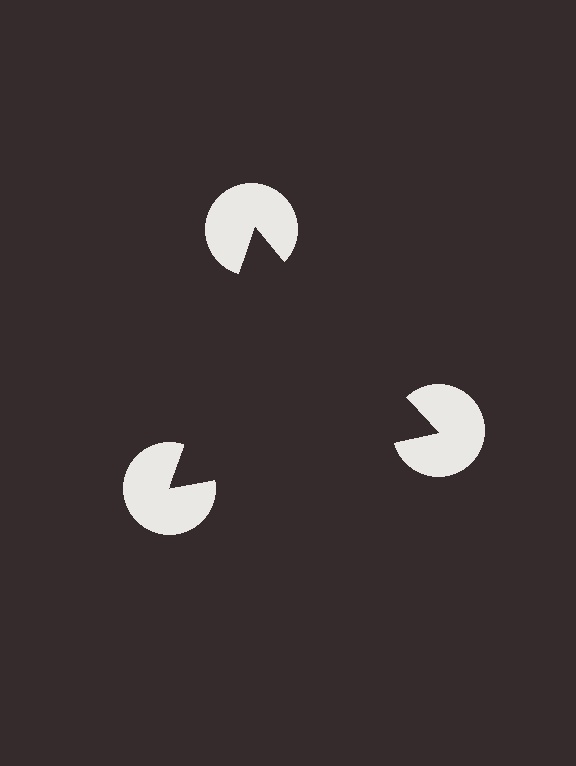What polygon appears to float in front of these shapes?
An illusory triangle — its edges are inferred from the aligned wedge cuts in the pac-man discs, not physically drawn.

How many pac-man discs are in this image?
There are 3 — one at each vertex of the illusory triangle.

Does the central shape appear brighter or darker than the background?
It typically appears slightly darker than the background, even though no actual brightness change is drawn.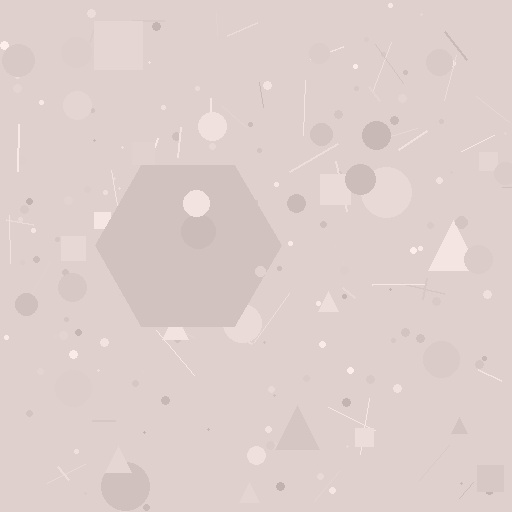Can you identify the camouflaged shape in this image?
The camouflaged shape is a hexagon.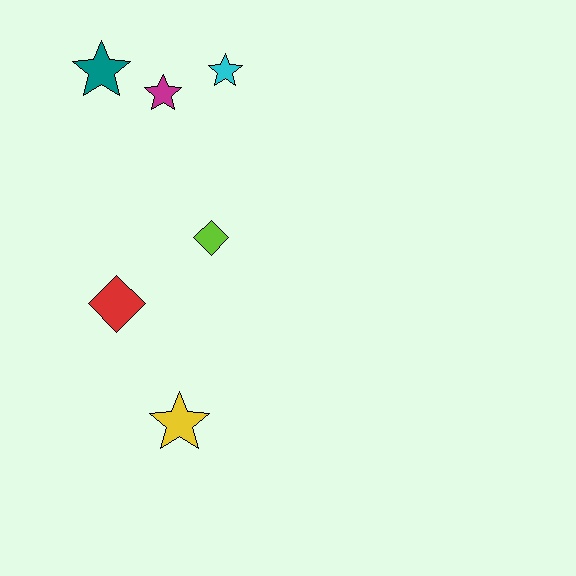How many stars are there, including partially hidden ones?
There are 4 stars.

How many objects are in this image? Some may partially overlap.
There are 6 objects.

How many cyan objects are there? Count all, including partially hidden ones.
There is 1 cyan object.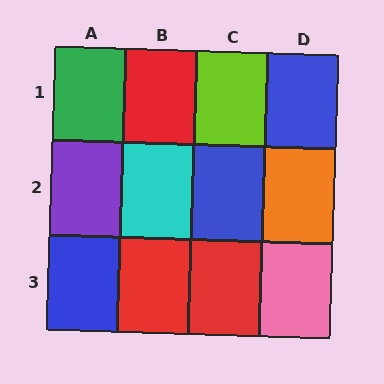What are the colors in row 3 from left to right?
Blue, red, red, pink.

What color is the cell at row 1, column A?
Green.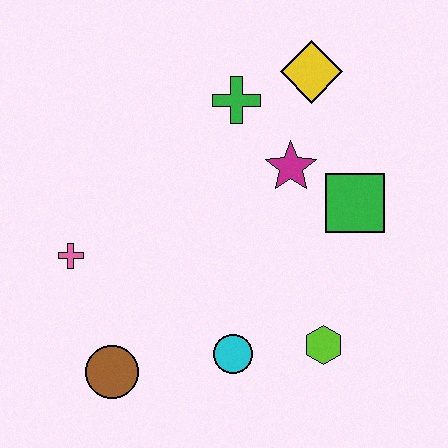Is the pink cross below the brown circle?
No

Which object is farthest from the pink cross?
The yellow diamond is farthest from the pink cross.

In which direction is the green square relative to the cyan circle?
The green square is above the cyan circle.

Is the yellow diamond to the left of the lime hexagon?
Yes